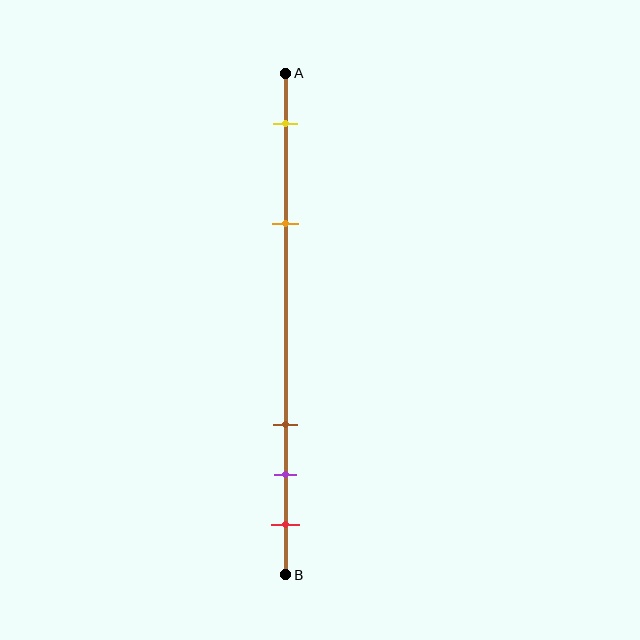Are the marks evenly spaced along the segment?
No, the marks are not evenly spaced.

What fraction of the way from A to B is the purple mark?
The purple mark is approximately 80% (0.8) of the way from A to B.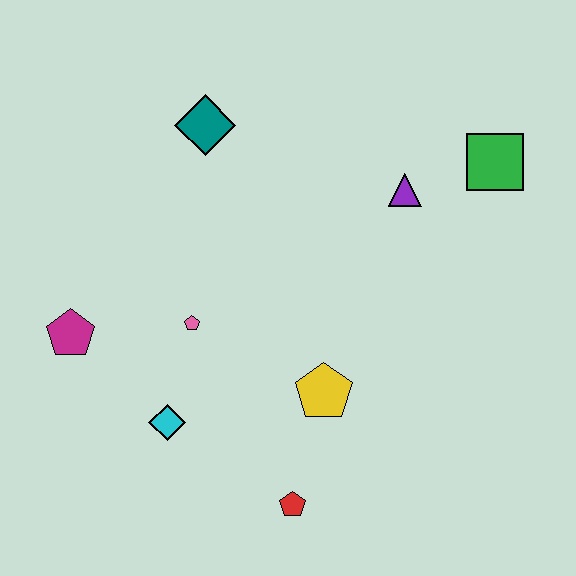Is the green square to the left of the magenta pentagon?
No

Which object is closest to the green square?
The purple triangle is closest to the green square.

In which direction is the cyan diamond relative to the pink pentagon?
The cyan diamond is below the pink pentagon.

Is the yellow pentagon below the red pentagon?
No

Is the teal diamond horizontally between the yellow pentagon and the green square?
No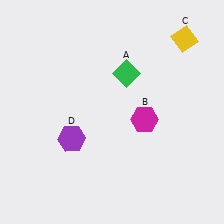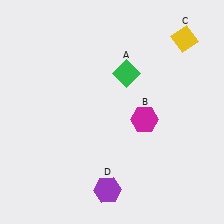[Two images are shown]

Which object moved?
The purple hexagon (D) moved down.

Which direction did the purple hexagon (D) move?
The purple hexagon (D) moved down.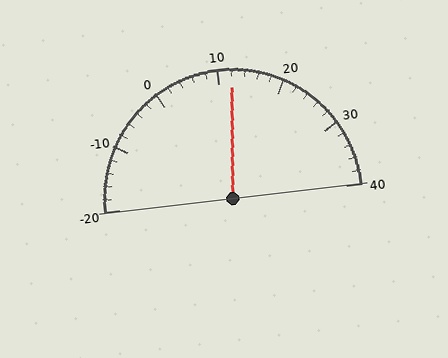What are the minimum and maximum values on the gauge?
The gauge ranges from -20 to 40.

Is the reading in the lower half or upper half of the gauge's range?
The reading is in the upper half of the range (-20 to 40).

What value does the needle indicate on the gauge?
The needle indicates approximately 12.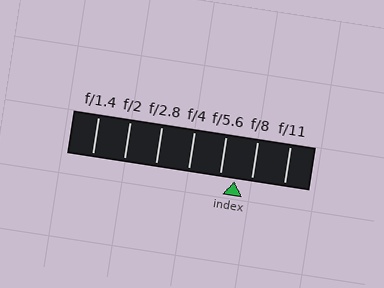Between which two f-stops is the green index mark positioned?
The index mark is between f/5.6 and f/8.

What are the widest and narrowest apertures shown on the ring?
The widest aperture shown is f/1.4 and the narrowest is f/11.